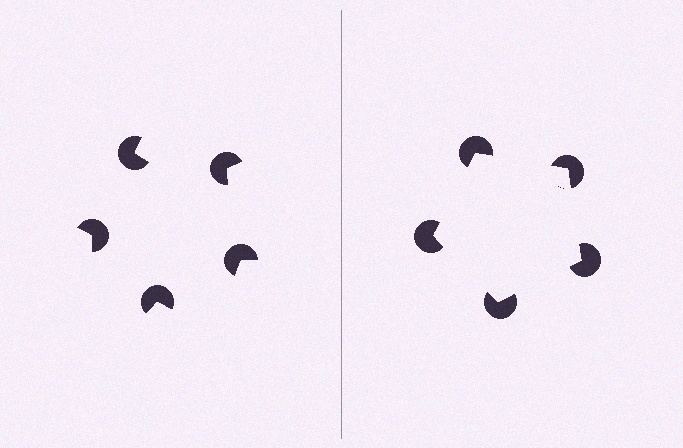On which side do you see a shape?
An illusory pentagon appears on the right side. On the left side the wedge cuts are rotated, so no coherent shape forms.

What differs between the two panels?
The pac-man discs are positioned identically on both sides; only the wedge orientations differ. On the right they align to a pentagon; on the left they are misaligned.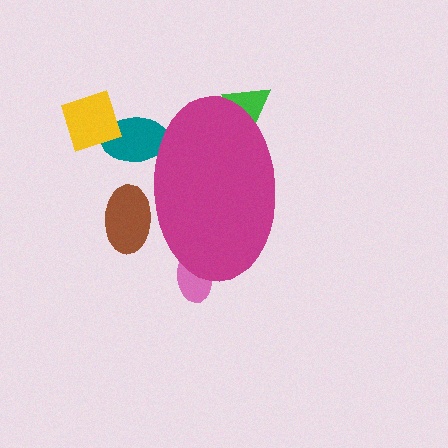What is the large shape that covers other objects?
A magenta ellipse.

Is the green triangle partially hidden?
Yes, the green triangle is partially hidden behind the magenta ellipse.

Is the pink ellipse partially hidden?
Yes, the pink ellipse is partially hidden behind the magenta ellipse.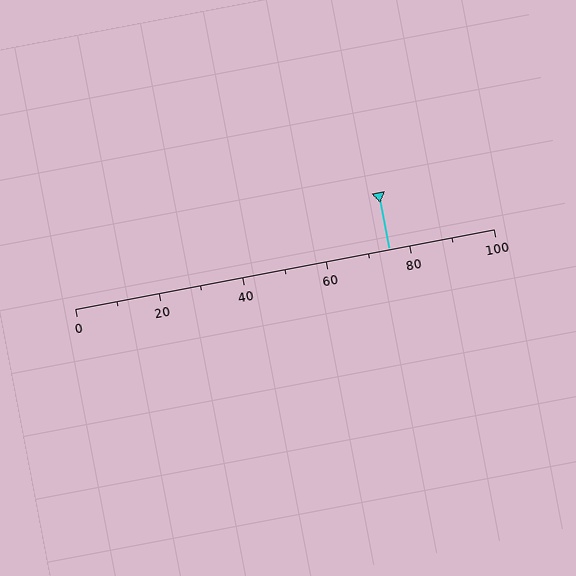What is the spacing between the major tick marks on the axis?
The major ticks are spaced 20 apart.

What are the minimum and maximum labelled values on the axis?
The axis runs from 0 to 100.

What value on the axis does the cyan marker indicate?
The marker indicates approximately 75.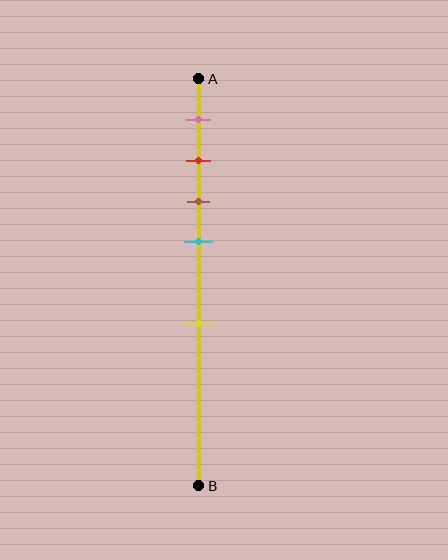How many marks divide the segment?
There are 5 marks dividing the segment.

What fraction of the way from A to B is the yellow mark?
The yellow mark is approximately 60% (0.6) of the way from A to B.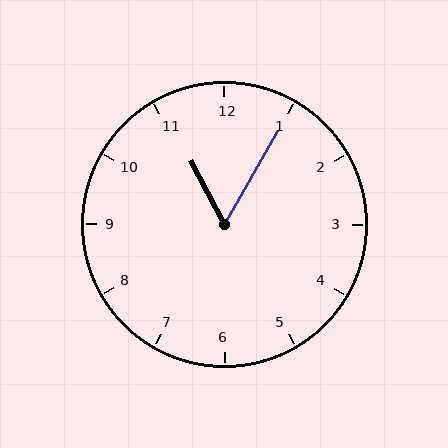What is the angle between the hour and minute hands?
Approximately 58 degrees.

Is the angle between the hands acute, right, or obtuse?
It is acute.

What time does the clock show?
11:05.